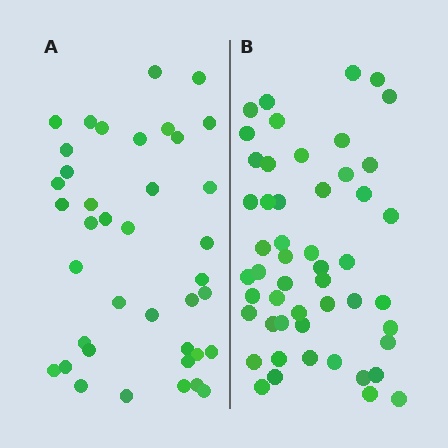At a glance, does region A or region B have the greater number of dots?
Region B (the right region) has more dots.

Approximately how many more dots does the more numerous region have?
Region B has roughly 12 or so more dots than region A.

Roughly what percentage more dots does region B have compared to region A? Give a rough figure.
About 30% more.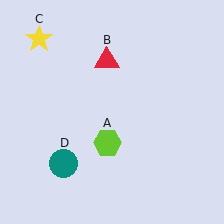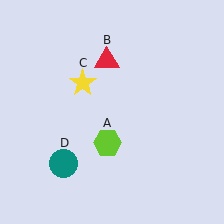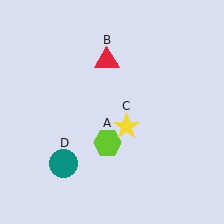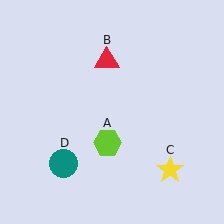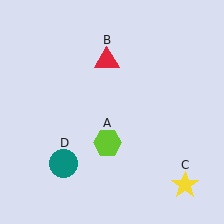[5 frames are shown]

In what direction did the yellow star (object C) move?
The yellow star (object C) moved down and to the right.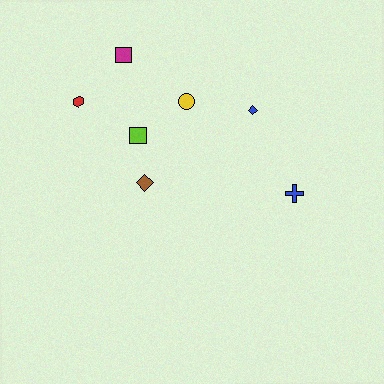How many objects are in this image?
There are 7 objects.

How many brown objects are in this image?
There is 1 brown object.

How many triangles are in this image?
There are no triangles.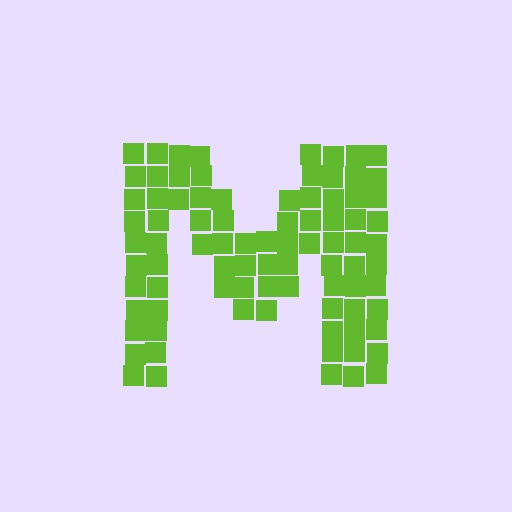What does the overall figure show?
The overall figure shows the letter M.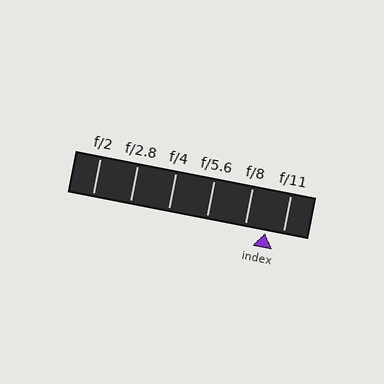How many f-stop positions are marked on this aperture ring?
There are 6 f-stop positions marked.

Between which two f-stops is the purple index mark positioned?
The index mark is between f/8 and f/11.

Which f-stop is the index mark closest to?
The index mark is closest to f/11.